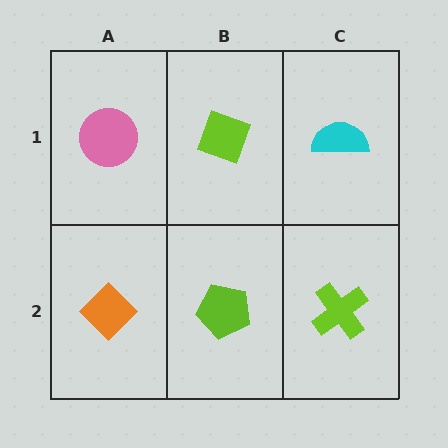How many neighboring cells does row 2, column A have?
2.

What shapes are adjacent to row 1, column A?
An orange diamond (row 2, column A), a lime diamond (row 1, column B).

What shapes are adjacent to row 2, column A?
A pink circle (row 1, column A), a lime pentagon (row 2, column B).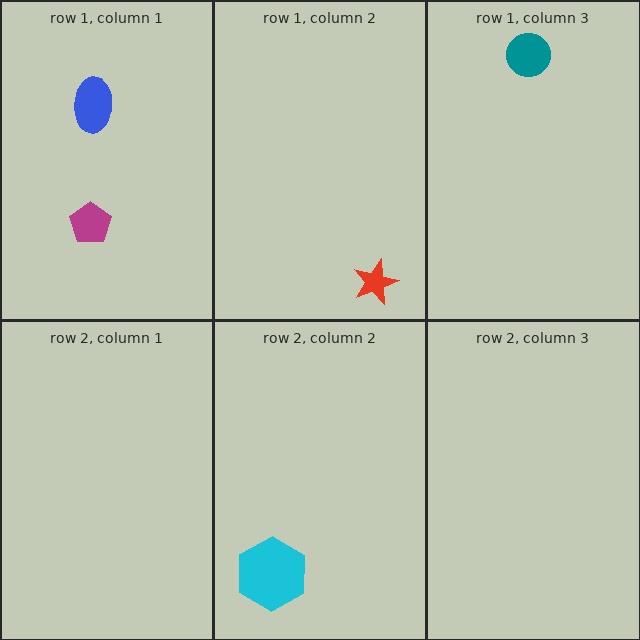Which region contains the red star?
The row 1, column 2 region.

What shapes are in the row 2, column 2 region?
The cyan hexagon.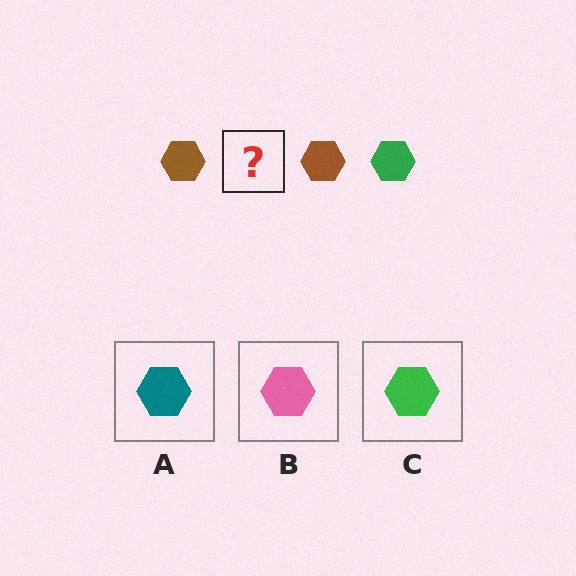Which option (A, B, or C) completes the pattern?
C.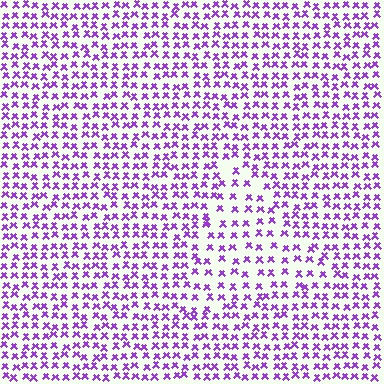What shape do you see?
I see a triangle.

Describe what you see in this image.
The image contains small purple elements arranged at two different densities. A triangle-shaped region is visible where the elements are less densely packed than the surrounding area.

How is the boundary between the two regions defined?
The boundary is defined by a change in element density (approximately 1.6x ratio). All elements are the same color, size, and shape.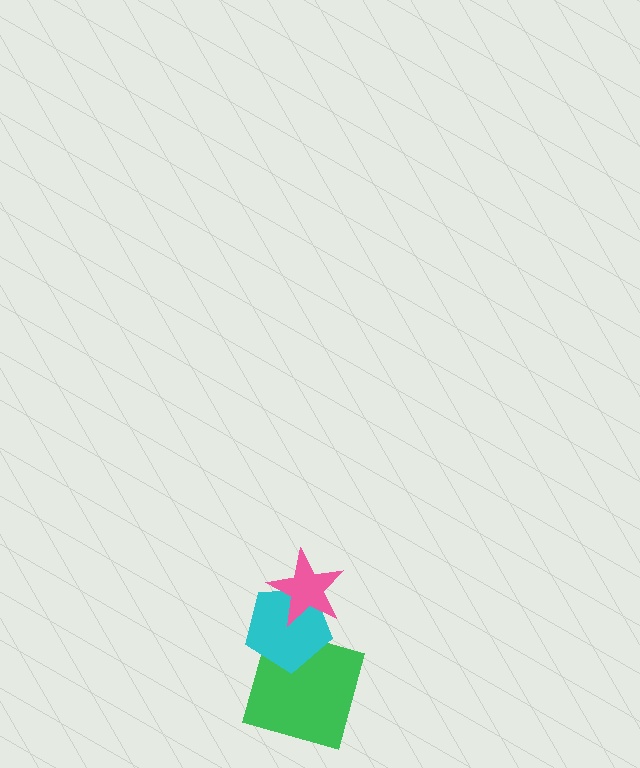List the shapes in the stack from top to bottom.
From top to bottom: the pink star, the cyan pentagon, the green square.